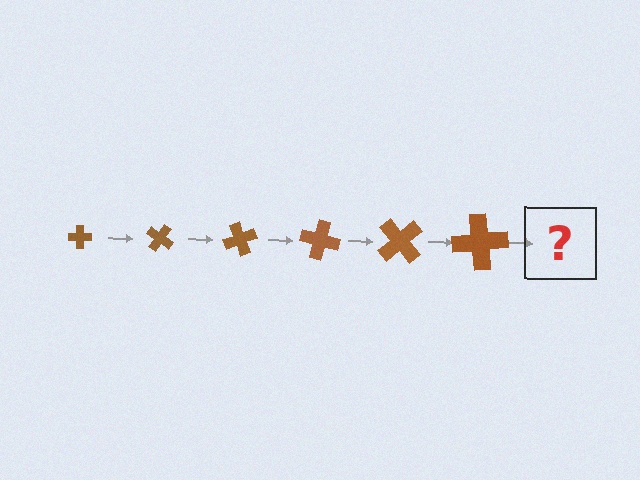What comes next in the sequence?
The next element should be a cross, larger than the previous one and rotated 210 degrees from the start.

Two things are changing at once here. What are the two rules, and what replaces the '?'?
The two rules are that the cross grows larger each step and it rotates 35 degrees each step. The '?' should be a cross, larger than the previous one and rotated 210 degrees from the start.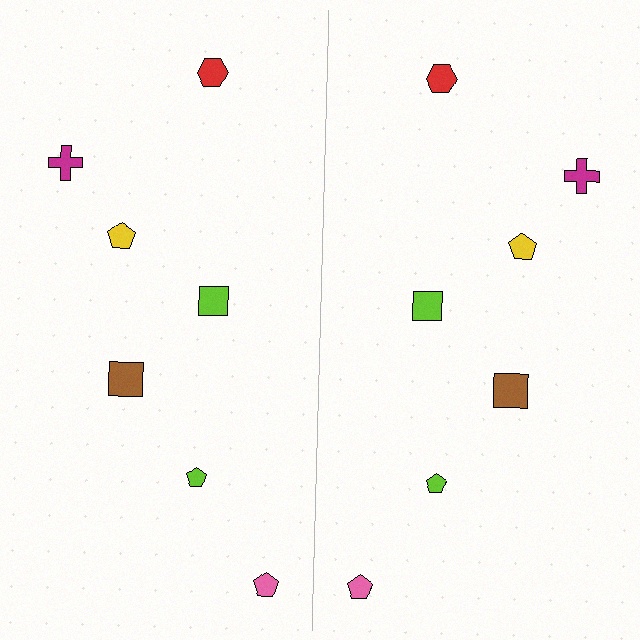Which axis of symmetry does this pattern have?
The pattern has a vertical axis of symmetry running through the center of the image.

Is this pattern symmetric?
Yes, this pattern has bilateral (reflection) symmetry.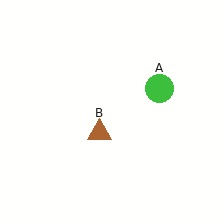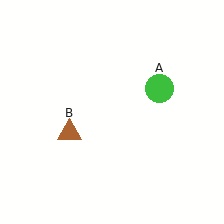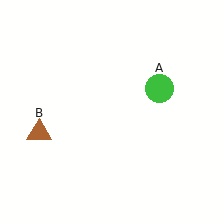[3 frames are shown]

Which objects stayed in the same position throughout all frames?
Green circle (object A) remained stationary.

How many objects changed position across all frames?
1 object changed position: brown triangle (object B).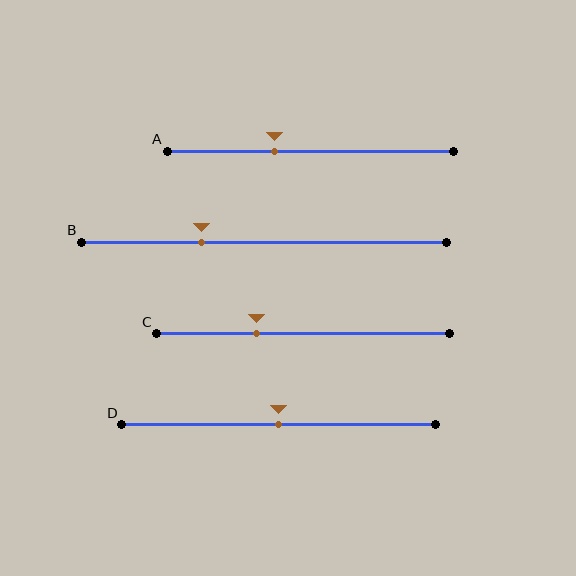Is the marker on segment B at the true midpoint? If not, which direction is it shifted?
No, the marker on segment B is shifted to the left by about 17% of the segment length.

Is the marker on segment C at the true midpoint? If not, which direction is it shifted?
No, the marker on segment C is shifted to the left by about 16% of the segment length.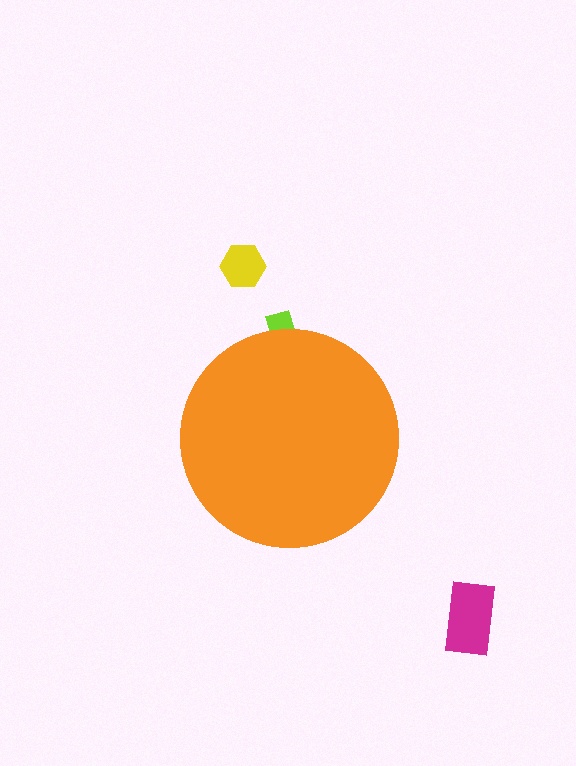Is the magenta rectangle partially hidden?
No, the magenta rectangle is fully visible.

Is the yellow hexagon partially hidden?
No, the yellow hexagon is fully visible.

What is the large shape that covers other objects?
An orange circle.